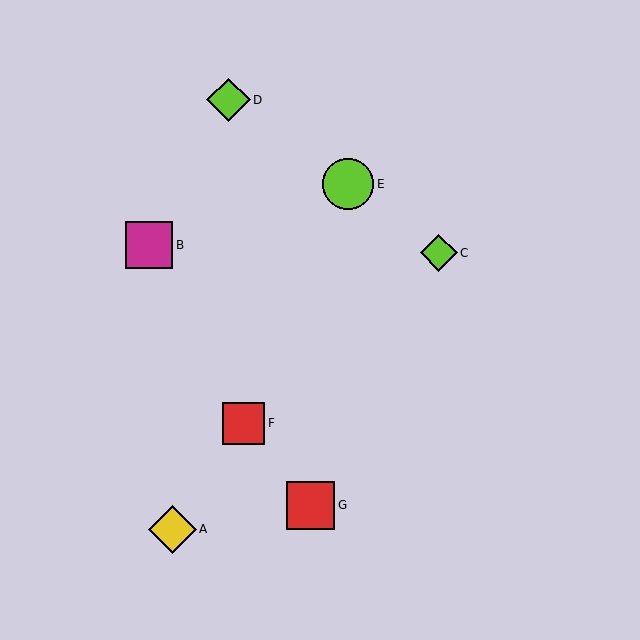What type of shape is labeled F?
Shape F is a red square.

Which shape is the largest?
The lime circle (labeled E) is the largest.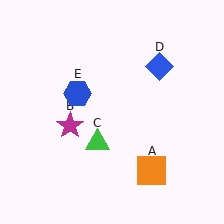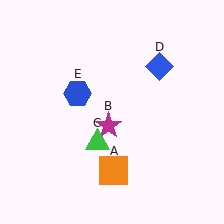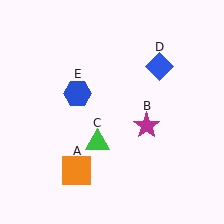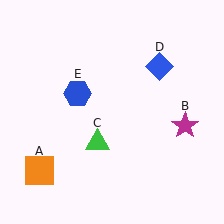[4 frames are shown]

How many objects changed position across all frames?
2 objects changed position: orange square (object A), magenta star (object B).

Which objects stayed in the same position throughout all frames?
Green triangle (object C) and blue diamond (object D) and blue hexagon (object E) remained stationary.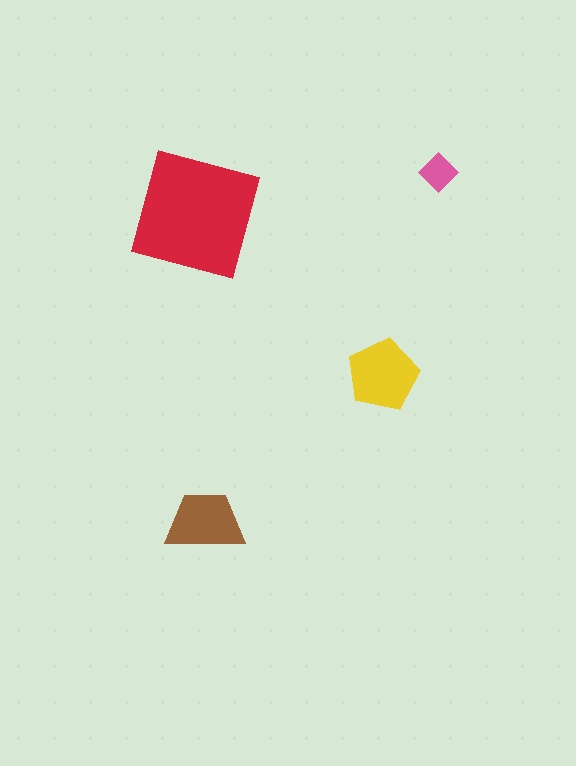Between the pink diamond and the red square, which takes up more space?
The red square.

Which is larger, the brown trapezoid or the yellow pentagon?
The yellow pentagon.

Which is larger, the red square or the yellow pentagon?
The red square.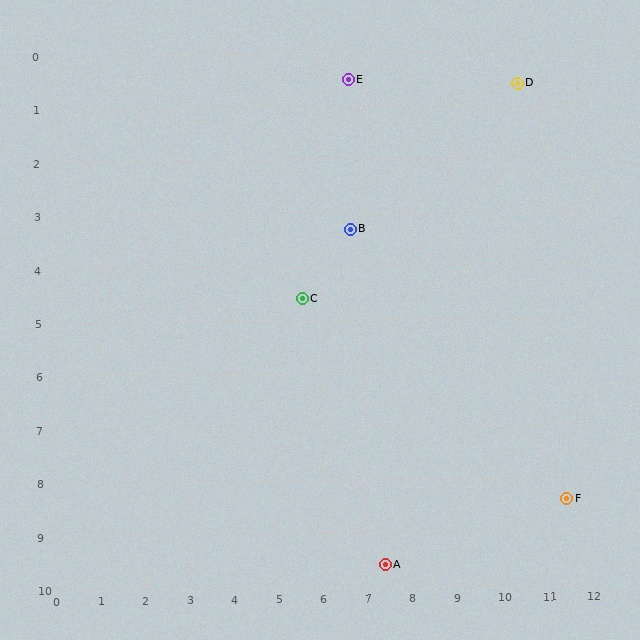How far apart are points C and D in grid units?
Points C and D are about 6.3 grid units apart.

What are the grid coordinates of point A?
Point A is at approximately (7.4, 9.6).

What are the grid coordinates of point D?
Point D is at approximately (10.5, 0.6).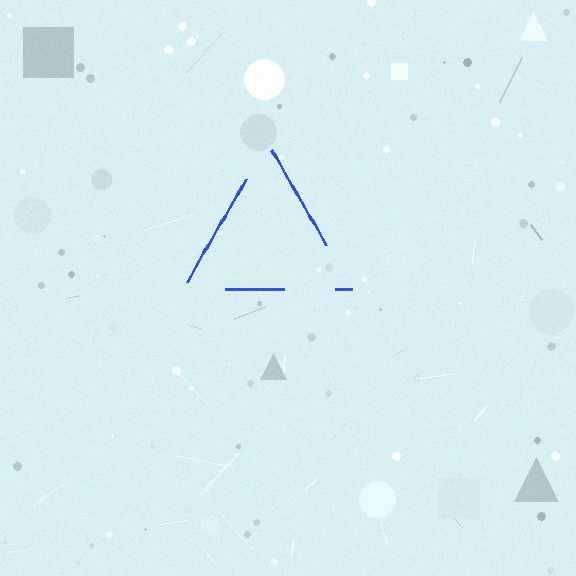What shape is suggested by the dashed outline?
The dashed outline suggests a triangle.